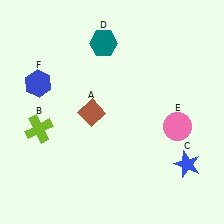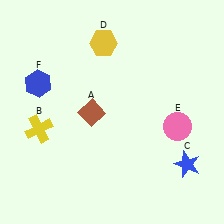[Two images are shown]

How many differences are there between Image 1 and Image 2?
There are 2 differences between the two images.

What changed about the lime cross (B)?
In Image 1, B is lime. In Image 2, it changed to yellow.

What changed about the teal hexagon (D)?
In Image 1, D is teal. In Image 2, it changed to yellow.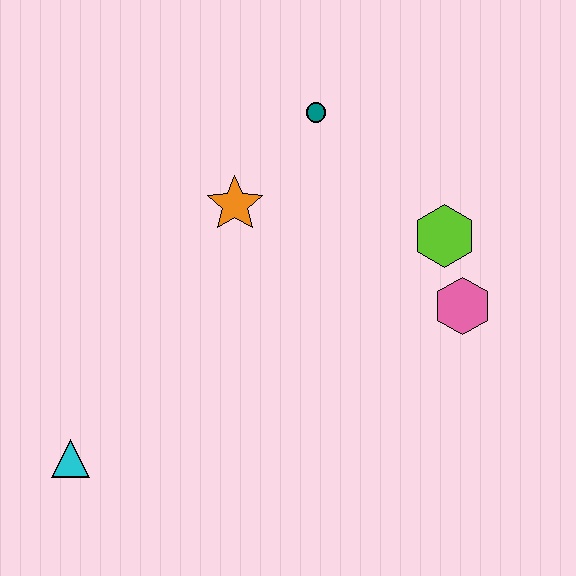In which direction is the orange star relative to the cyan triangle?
The orange star is above the cyan triangle.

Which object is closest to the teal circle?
The orange star is closest to the teal circle.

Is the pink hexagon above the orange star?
No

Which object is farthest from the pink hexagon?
The cyan triangle is farthest from the pink hexagon.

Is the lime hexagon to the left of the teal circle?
No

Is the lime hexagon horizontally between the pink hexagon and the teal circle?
Yes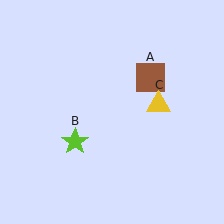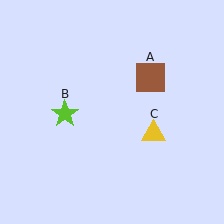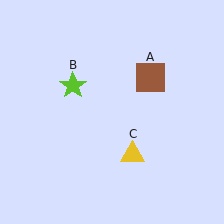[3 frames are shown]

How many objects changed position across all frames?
2 objects changed position: lime star (object B), yellow triangle (object C).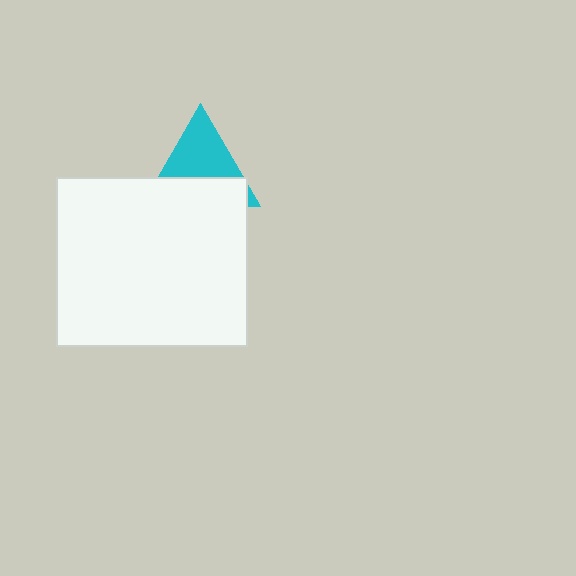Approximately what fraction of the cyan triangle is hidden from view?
Roughly 46% of the cyan triangle is hidden behind the white rectangle.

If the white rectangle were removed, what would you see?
You would see the complete cyan triangle.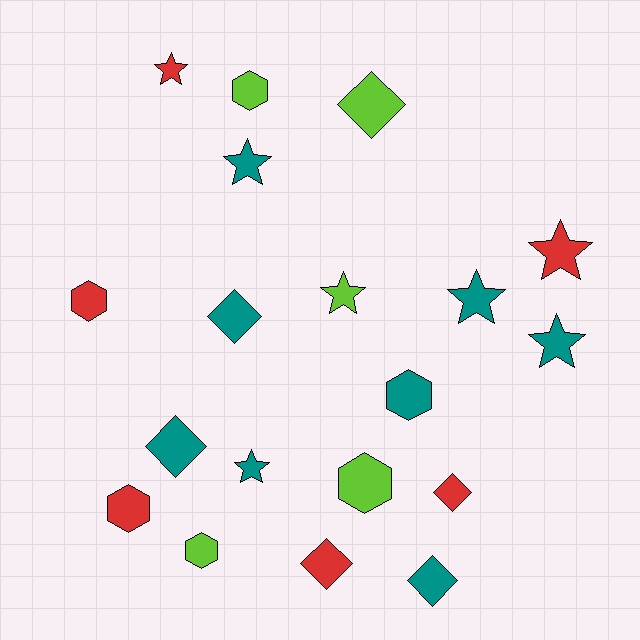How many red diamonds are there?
There are 2 red diamonds.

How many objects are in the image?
There are 19 objects.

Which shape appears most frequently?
Star, with 7 objects.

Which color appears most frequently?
Teal, with 8 objects.